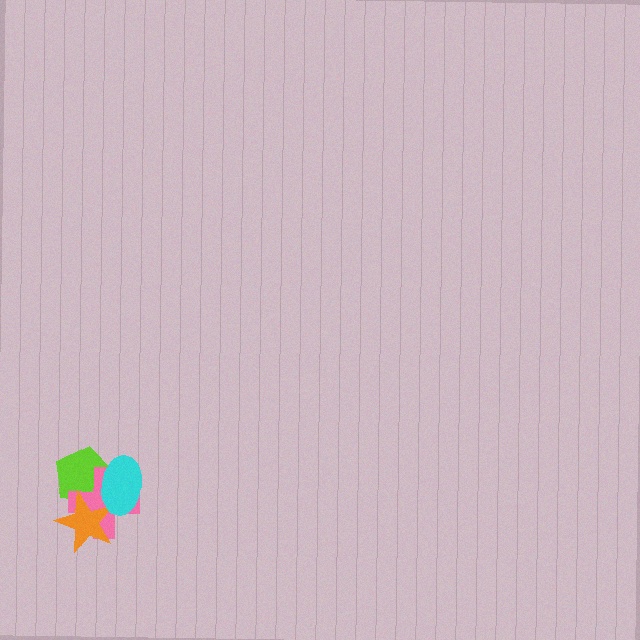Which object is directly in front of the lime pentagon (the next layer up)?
The pink cross is directly in front of the lime pentagon.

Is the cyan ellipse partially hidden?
No, no other shape covers it.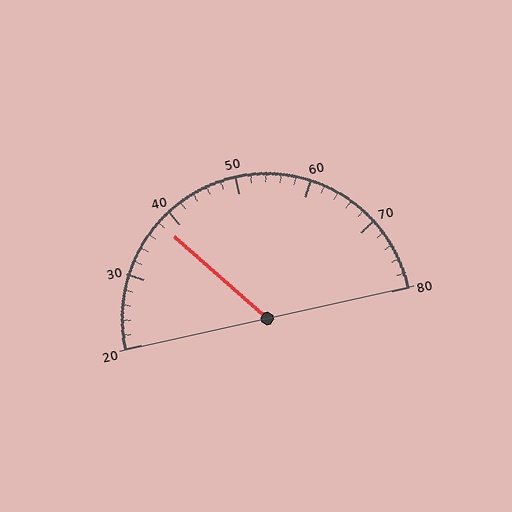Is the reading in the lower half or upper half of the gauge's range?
The reading is in the lower half of the range (20 to 80).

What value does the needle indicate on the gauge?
The needle indicates approximately 38.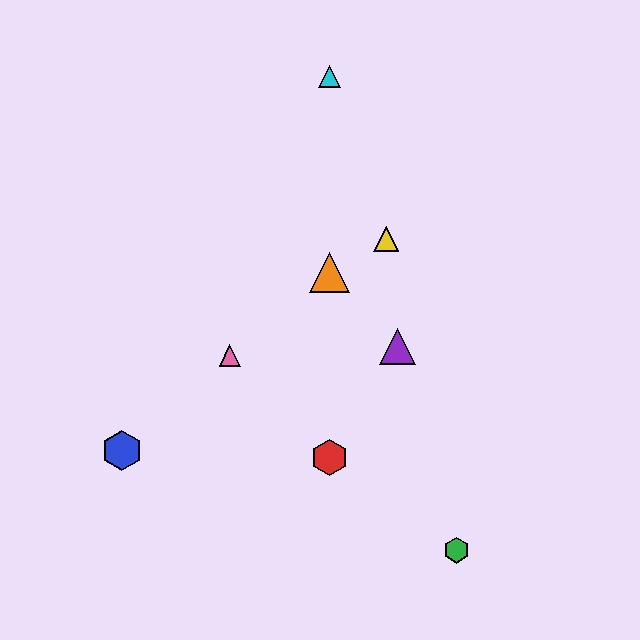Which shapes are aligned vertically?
The red hexagon, the orange triangle, the cyan triangle are aligned vertically.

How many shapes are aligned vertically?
3 shapes (the red hexagon, the orange triangle, the cyan triangle) are aligned vertically.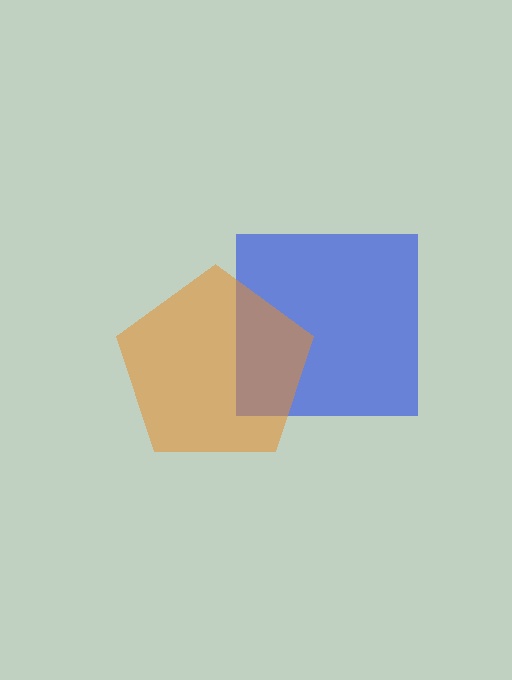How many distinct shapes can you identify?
There are 2 distinct shapes: a blue square, an orange pentagon.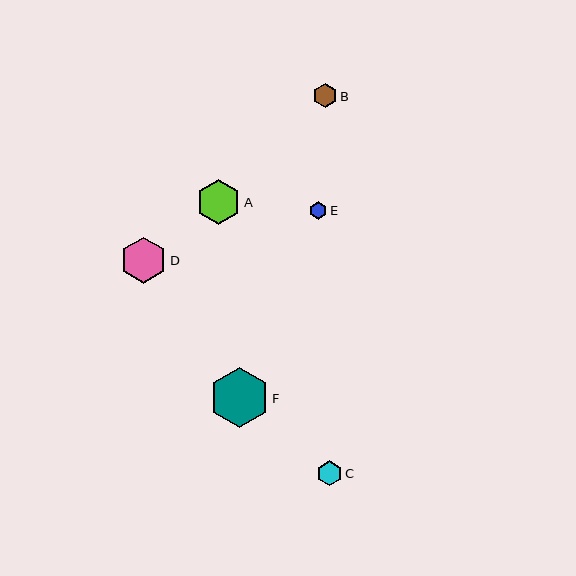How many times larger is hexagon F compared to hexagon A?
Hexagon F is approximately 1.3 times the size of hexagon A.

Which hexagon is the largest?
Hexagon F is the largest with a size of approximately 60 pixels.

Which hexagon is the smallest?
Hexagon E is the smallest with a size of approximately 18 pixels.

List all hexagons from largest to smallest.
From largest to smallest: F, D, A, C, B, E.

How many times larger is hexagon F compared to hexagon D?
Hexagon F is approximately 1.3 times the size of hexagon D.